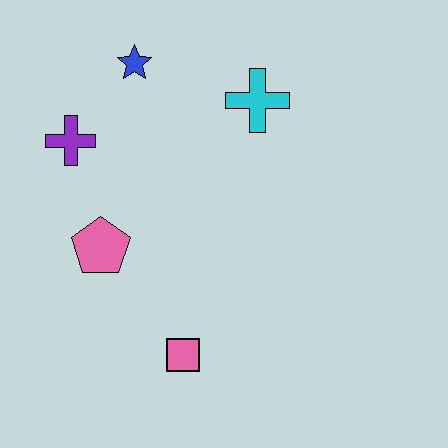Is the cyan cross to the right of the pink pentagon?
Yes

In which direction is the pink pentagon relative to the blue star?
The pink pentagon is below the blue star.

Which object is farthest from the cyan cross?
The pink square is farthest from the cyan cross.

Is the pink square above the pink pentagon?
No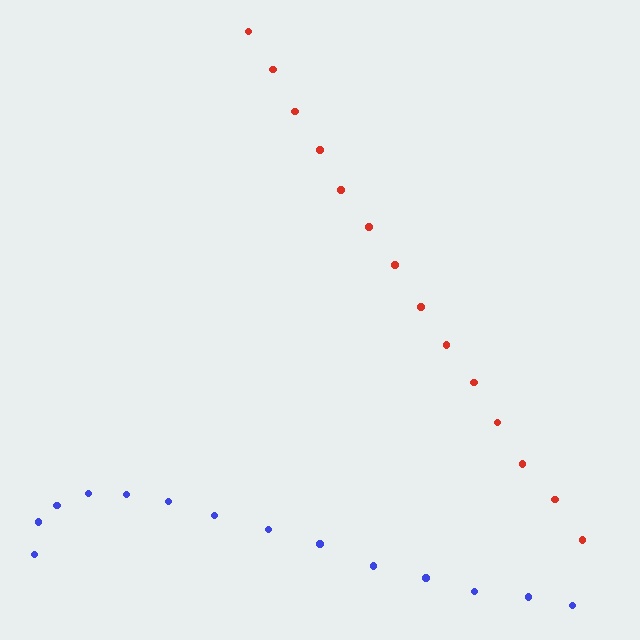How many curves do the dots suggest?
There are 2 distinct paths.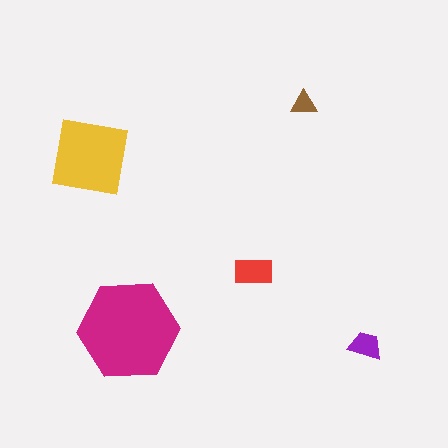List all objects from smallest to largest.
The brown triangle, the purple trapezoid, the red rectangle, the yellow square, the magenta hexagon.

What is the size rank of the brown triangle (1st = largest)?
5th.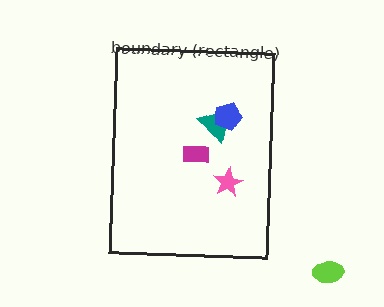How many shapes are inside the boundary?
4 inside, 1 outside.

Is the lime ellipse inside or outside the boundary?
Outside.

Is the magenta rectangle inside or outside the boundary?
Inside.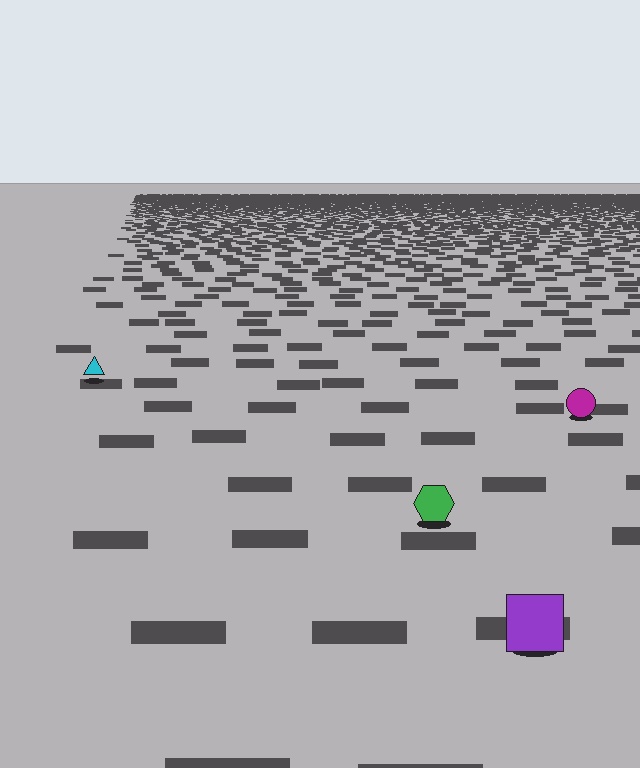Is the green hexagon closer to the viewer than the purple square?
No. The purple square is closer — you can tell from the texture gradient: the ground texture is coarser near it.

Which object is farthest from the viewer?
The cyan triangle is farthest from the viewer. It appears smaller and the ground texture around it is denser.